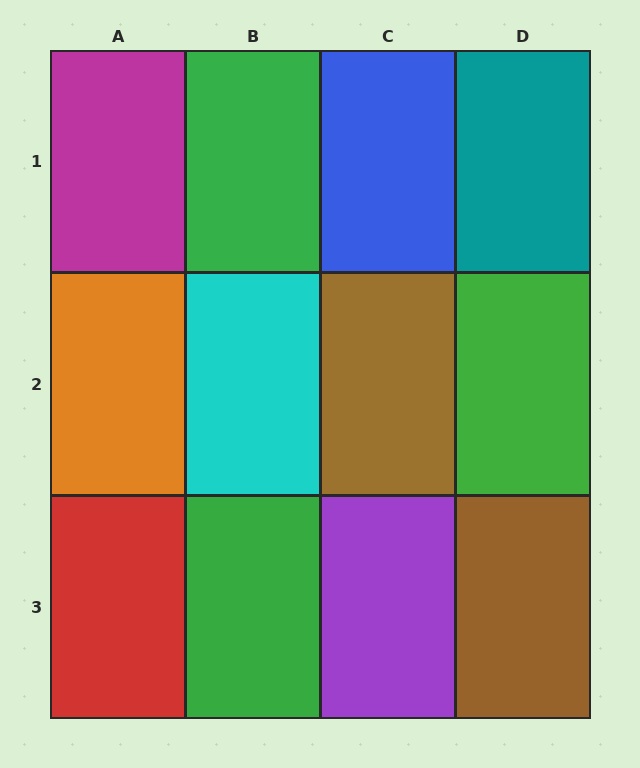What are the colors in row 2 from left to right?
Orange, cyan, brown, green.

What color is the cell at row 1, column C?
Blue.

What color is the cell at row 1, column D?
Teal.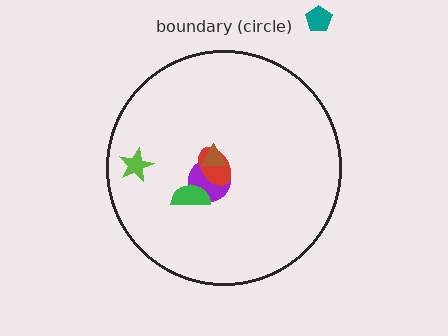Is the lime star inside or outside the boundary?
Inside.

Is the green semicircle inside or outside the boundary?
Inside.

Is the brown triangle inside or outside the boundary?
Inside.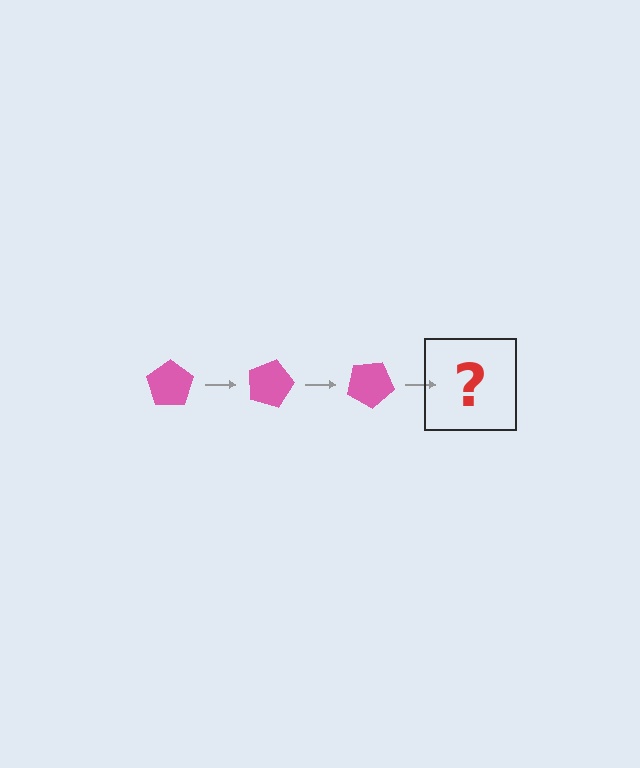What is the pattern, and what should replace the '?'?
The pattern is that the pentagon rotates 15 degrees each step. The '?' should be a pink pentagon rotated 45 degrees.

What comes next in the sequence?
The next element should be a pink pentagon rotated 45 degrees.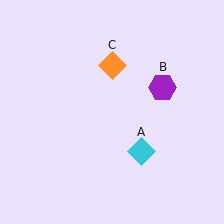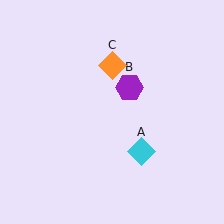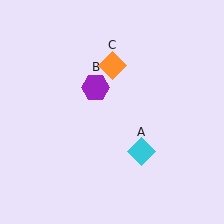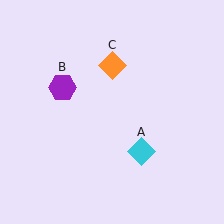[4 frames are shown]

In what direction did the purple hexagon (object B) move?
The purple hexagon (object B) moved left.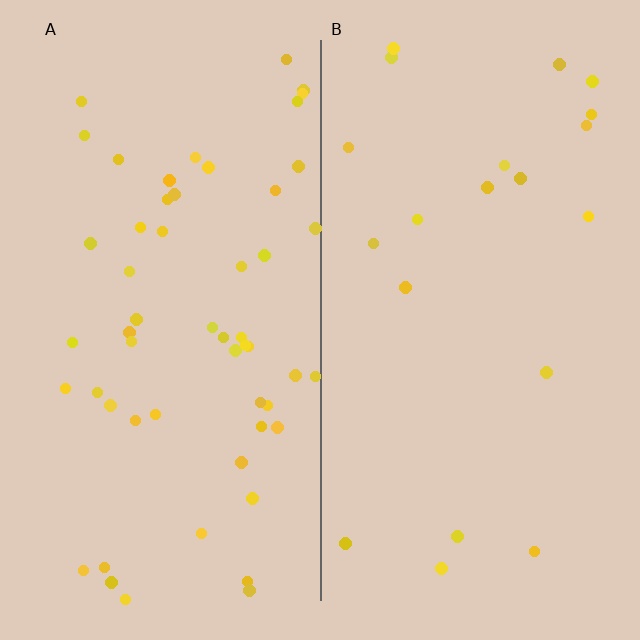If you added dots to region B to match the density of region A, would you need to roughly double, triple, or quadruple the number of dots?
Approximately triple.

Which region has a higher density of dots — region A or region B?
A (the left).